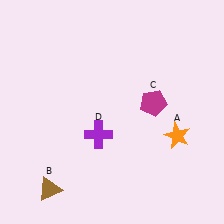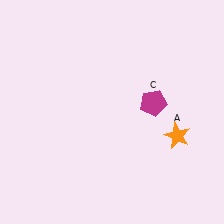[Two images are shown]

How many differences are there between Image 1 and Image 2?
There are 2 differences between the two images.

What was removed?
The brown triangle (B), the purple cross (D) were removed in Image 2.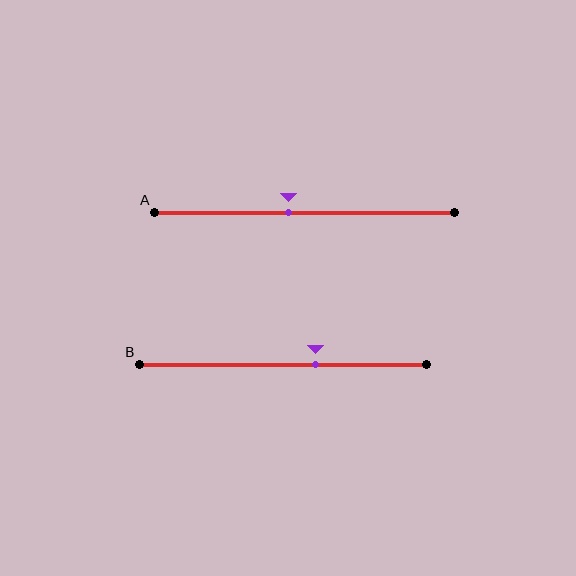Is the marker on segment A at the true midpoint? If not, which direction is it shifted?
No, the marker on segment A is shifted to the left by about 5% of the segment length.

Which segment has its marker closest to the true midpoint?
Segment A has its marker closest to the true midpoint.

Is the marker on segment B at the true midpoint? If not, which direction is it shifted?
No, the marker on segment B is shifted to the right by about 11% of the segment length.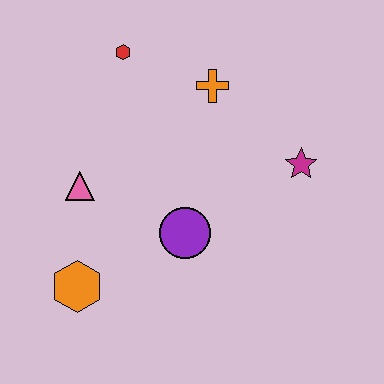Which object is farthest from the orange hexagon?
The magenta star is farthest from the orange hexagon.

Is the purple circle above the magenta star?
No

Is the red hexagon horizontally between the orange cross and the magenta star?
No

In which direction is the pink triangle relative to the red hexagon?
The pink triangle is below the red hexagon.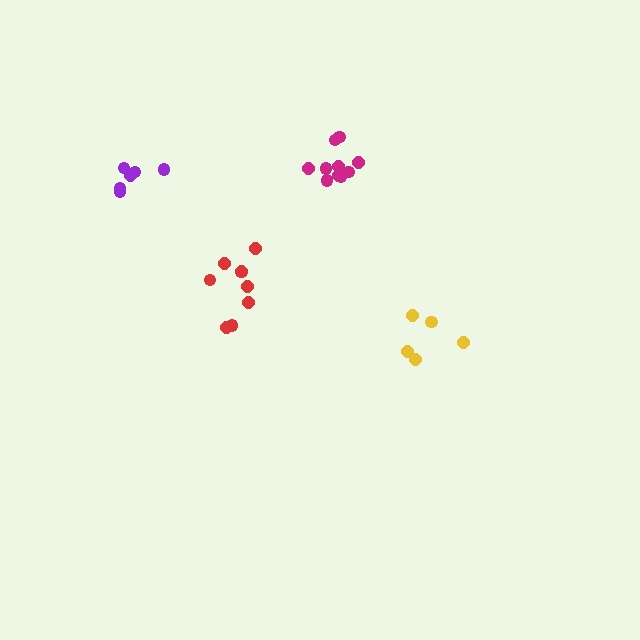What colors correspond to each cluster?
The clusters are colored: magenta, purple, red, yellow.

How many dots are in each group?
Group 1: 10 dots, Group 2: 6 dots, Group 3: 9 dots, Group 4: 5 dots (30 total).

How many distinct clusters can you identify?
There are 4 distinct clusters.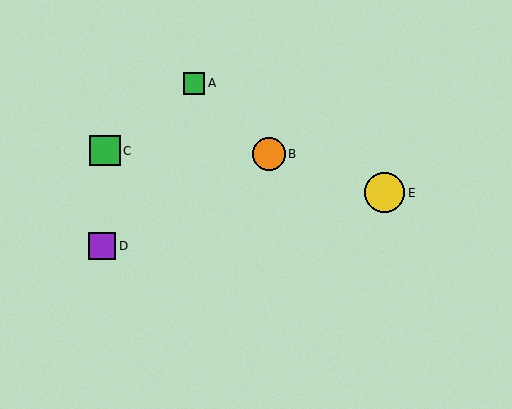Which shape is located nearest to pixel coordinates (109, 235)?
The purple square (labeled D) at (102, 246) is nearest to that location.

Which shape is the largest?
The yellow circle (labeled E) is the largest.